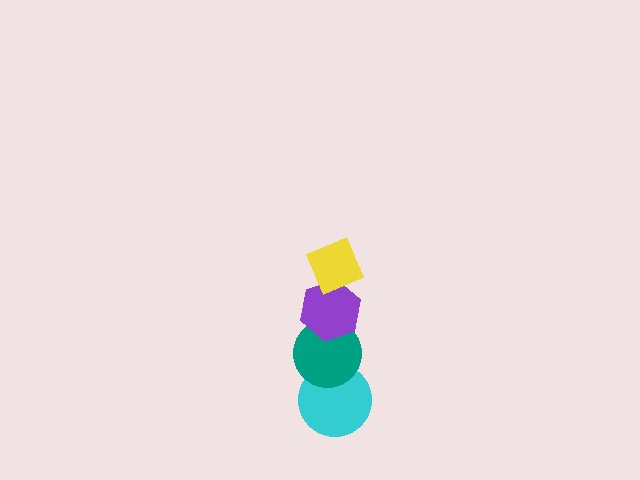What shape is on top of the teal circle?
The purple hexagon is on top of the teal circle.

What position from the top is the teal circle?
The teal circle is 3rd from the top.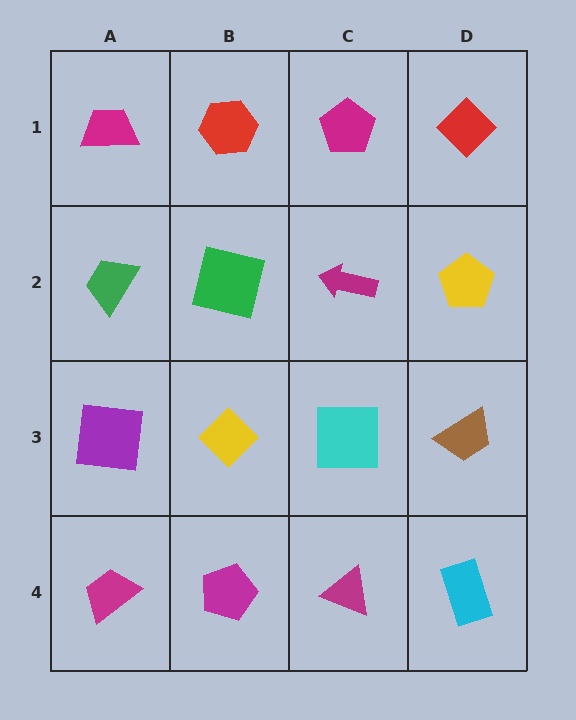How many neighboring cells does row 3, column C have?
4.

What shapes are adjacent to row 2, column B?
A red hexagon (row 1, column B), a yellow diamond (row 3, column B), a green trapezoid (row 2, column A), a magenta arrow (row 2, column C).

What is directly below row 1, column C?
A magenta arrow.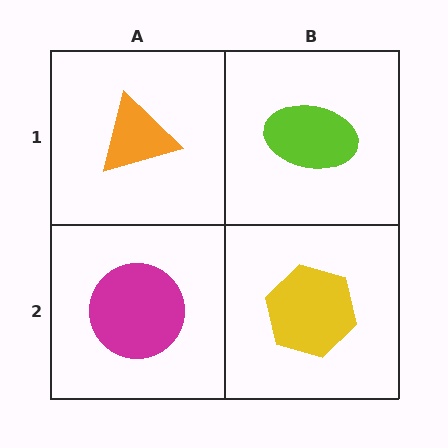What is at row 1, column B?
A lime ellipse.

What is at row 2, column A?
A magenta circle.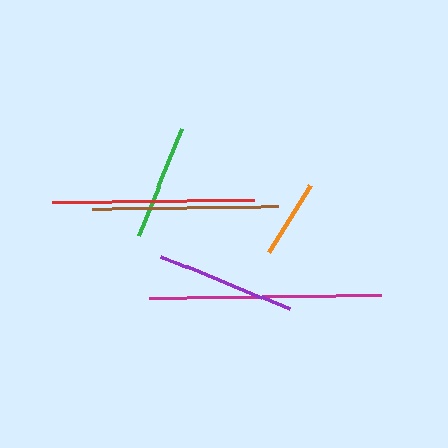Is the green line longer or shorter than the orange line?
The green line is longer than the orange line.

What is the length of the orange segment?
The orange segment is approximately 80 pixels long.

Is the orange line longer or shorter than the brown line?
The brown line is longer than the orange line.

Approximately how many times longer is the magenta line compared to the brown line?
The magenta line is approximately 1.2 times the length of the brown line.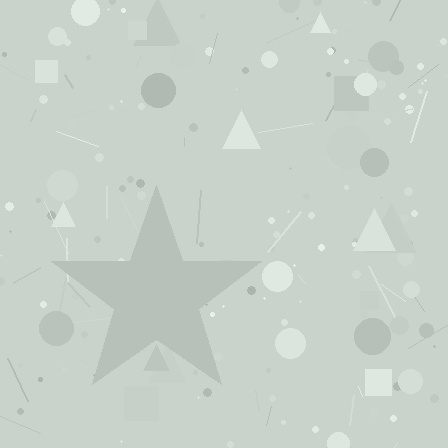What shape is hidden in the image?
A star is hidden in the image.